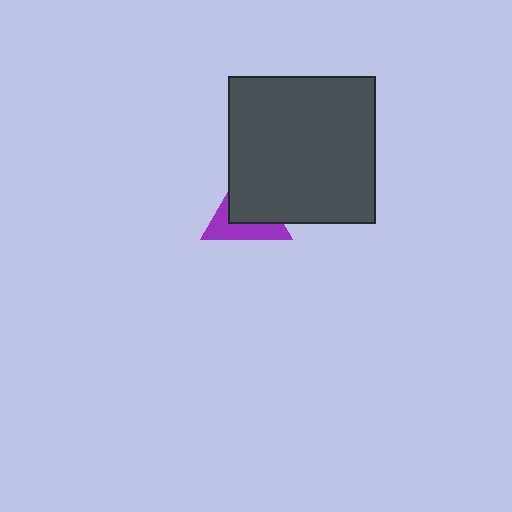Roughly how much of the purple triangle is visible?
A small part of it is visible (roughly 44%).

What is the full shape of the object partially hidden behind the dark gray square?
The partially hidden object is a purple triangle.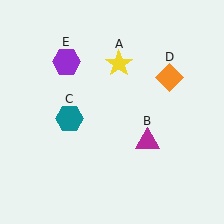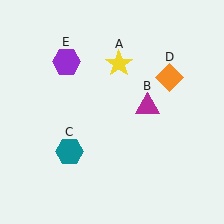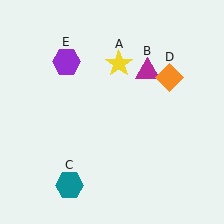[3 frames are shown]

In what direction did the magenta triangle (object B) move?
The magenta triangle (object B) moved up.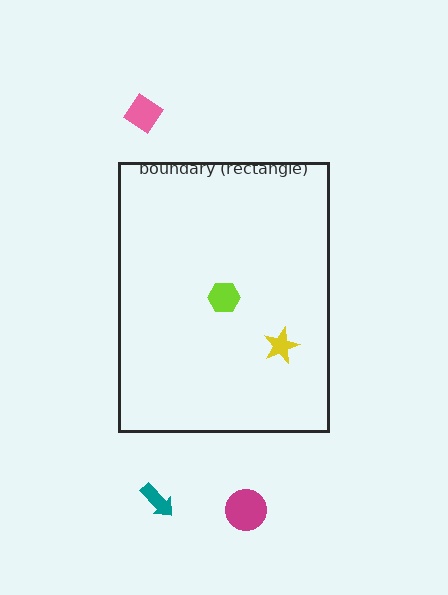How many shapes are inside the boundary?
2 inside, 3 outside.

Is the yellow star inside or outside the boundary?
Inside.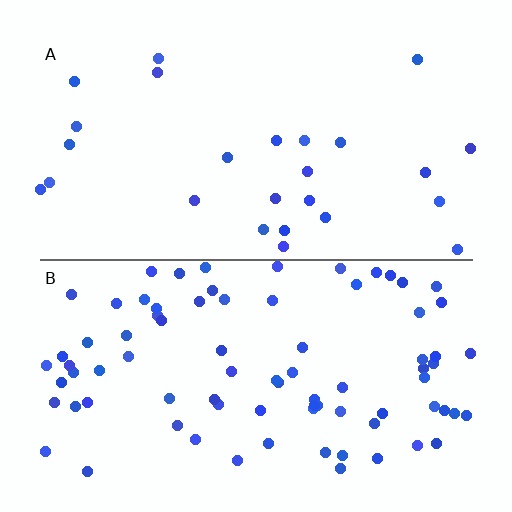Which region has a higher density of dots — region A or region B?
B (the bottom).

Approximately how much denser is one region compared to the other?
Approximately 3.2× — region B over region A.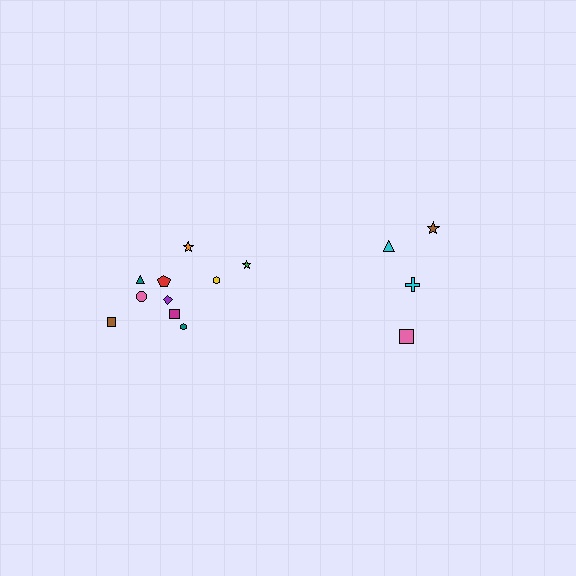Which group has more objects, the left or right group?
The left group.